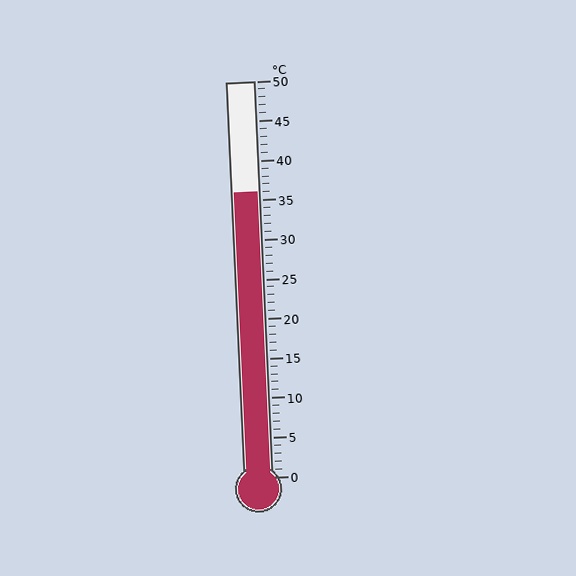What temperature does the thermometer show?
The thermometer shows approximately 36°C.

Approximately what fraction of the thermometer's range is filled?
The thermometer is filled to approximately 70% of its range.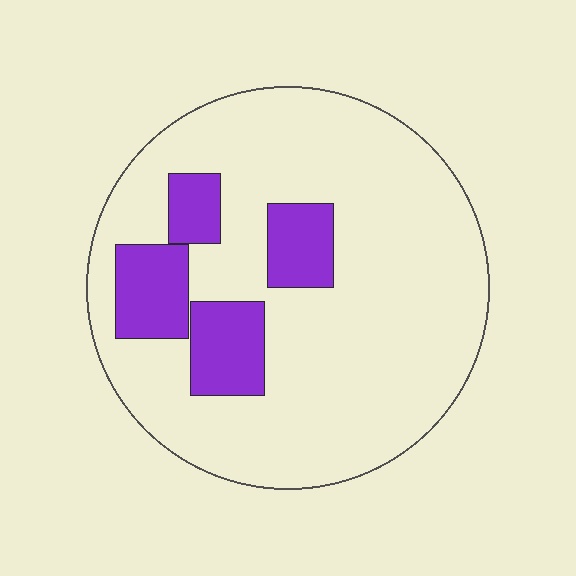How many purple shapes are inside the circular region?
4.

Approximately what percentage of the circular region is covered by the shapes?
Approximately 20%.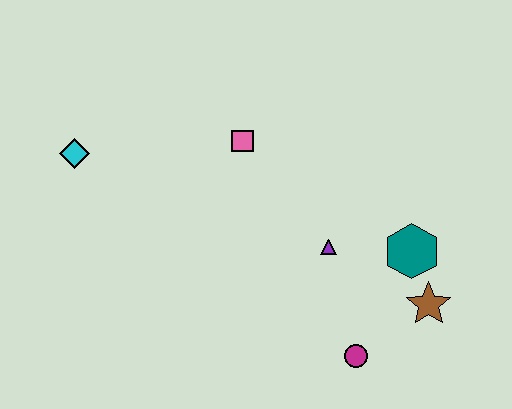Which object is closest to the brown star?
The teal hexagon is closest to the brown star.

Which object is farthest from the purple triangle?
The cyan diamond is farthest from the purple triangle.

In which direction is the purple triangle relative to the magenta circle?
The purple triangle is above the magenta circle.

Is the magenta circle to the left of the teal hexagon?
Yes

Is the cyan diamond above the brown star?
Yes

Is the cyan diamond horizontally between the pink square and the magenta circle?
No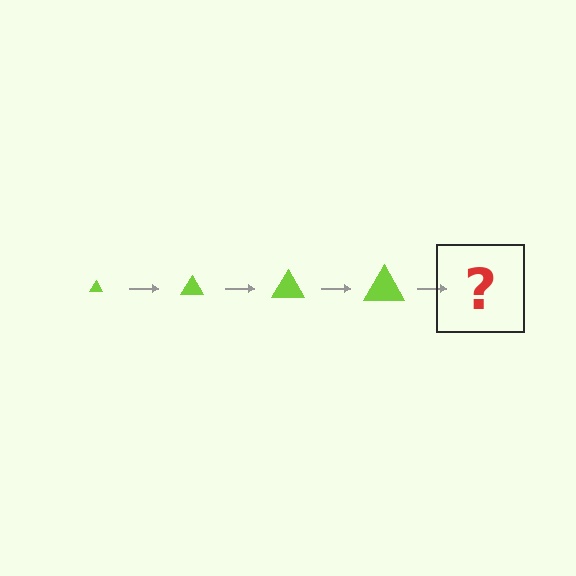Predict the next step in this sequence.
The next step is a lime triangle, larger than the previous one.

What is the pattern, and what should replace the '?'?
The pattern is that the triangle gets progressively larger each step. The '?' should be a lime triangle, larger than the previous one.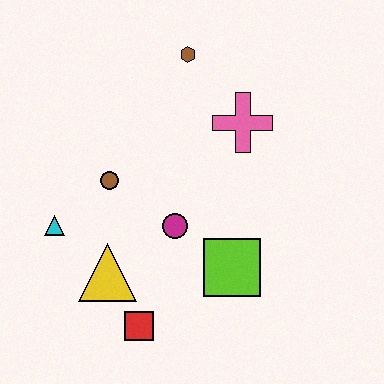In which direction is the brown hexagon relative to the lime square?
The brown hexagon is above the lime square.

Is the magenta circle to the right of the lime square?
No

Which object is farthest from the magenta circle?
The brown hexagon is farthest from the magenta circle.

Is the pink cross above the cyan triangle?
Yes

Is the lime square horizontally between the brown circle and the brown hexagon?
No